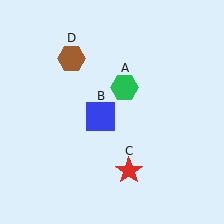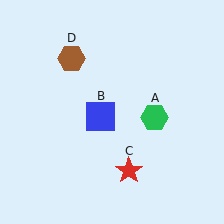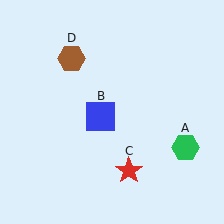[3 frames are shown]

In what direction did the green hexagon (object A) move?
The green hexagon (object A) moved down and to the right.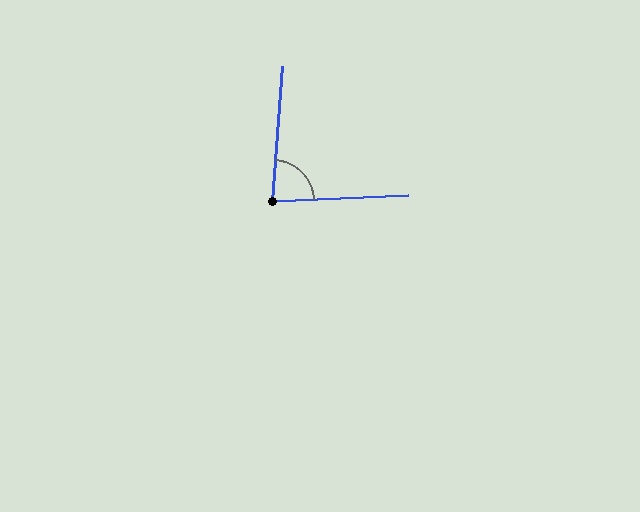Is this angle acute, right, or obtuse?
It is acute.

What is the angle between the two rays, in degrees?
Approximately 83 degrees.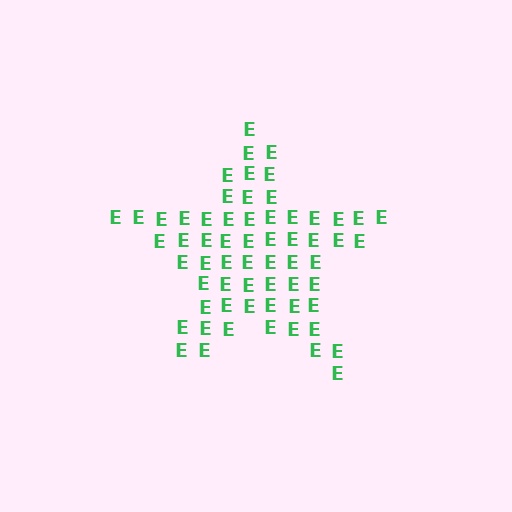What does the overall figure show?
The overall figure shows a star.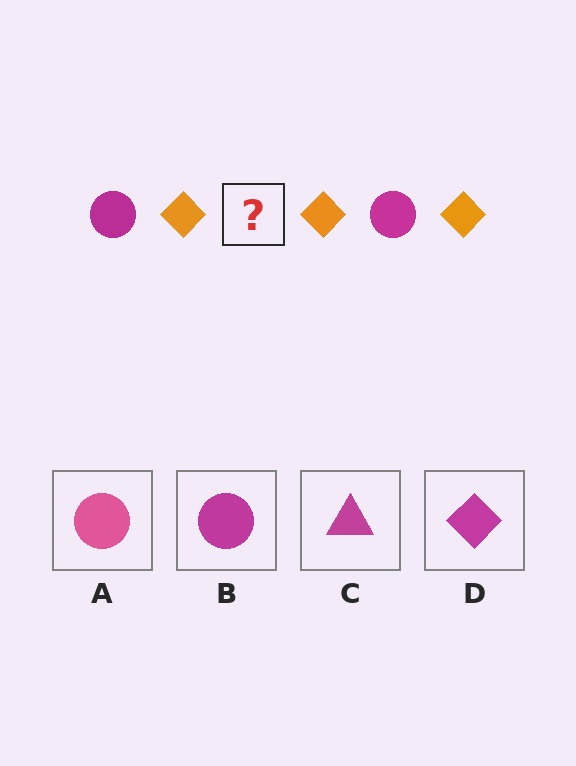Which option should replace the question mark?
Option B.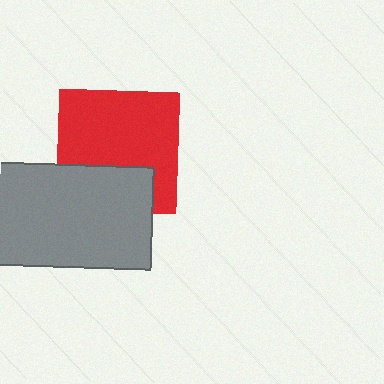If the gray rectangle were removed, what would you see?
You would see the complete red square.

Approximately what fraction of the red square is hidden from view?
Roughly 32% of the red square is hidden behind the gray rectangle.